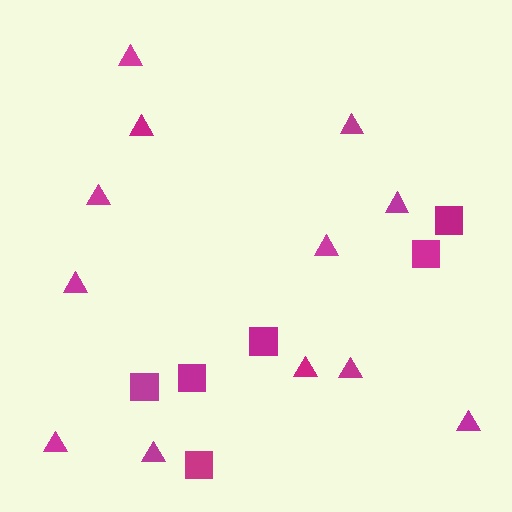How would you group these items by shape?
There are 2 groups: one group of squares (6) and one group of triangles (12).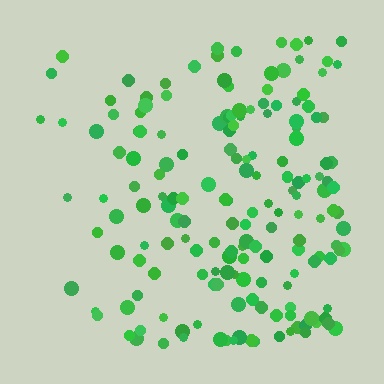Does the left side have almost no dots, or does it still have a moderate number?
Still a moderate number, just noticeably fewer than the right.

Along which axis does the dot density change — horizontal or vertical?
Horizontal.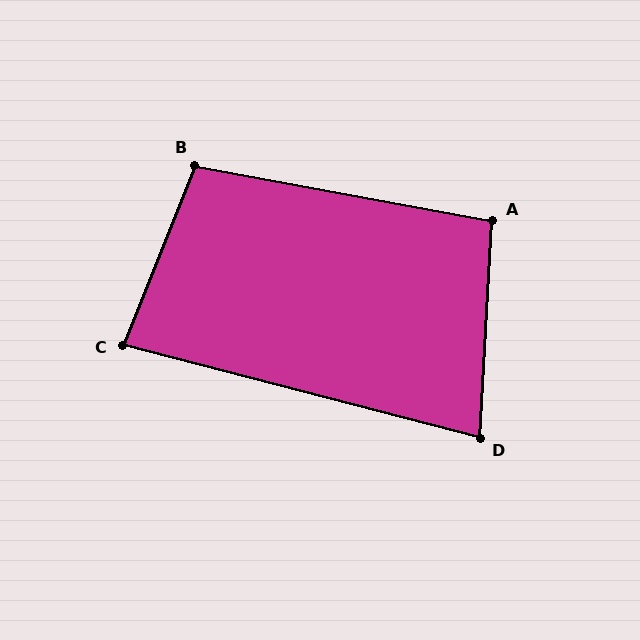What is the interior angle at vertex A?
Approximately 97 degrees (obtuse).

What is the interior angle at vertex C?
Approximately 83 degrees (acute).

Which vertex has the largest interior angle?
B, at approximately 101 degrees.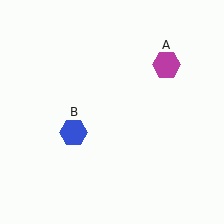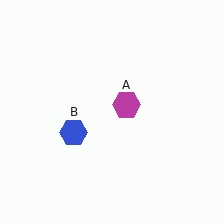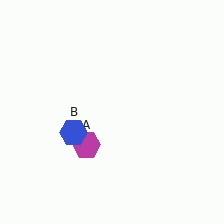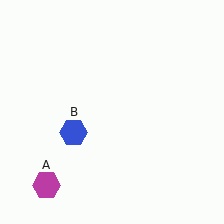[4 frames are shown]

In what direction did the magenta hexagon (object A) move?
The magenta hexagon (object A) moved down and to the left.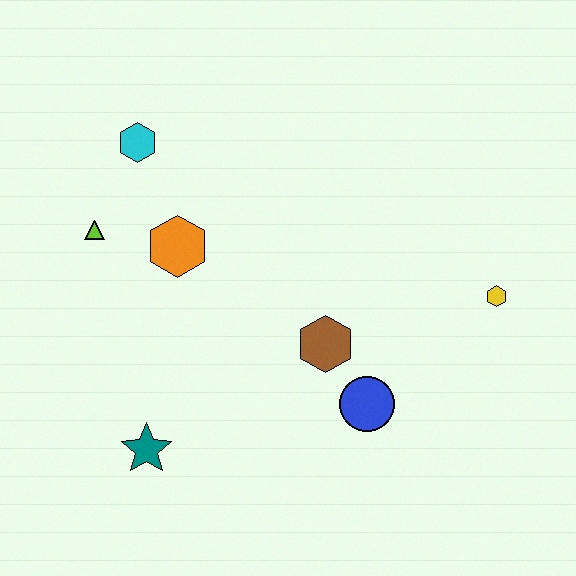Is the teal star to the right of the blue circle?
No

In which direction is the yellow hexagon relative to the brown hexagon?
The yellow hexagon is to the right of the brown hexagon.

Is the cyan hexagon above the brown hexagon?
Yes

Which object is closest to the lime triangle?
The orange hexagon is closest to the lime triangle.